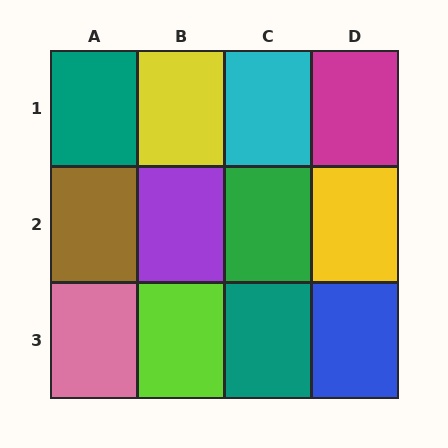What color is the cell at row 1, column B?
Yellow.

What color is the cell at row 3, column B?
Lime.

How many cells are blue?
1 cell is blue.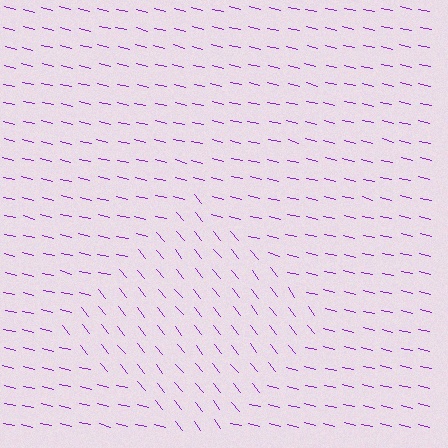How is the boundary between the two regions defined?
The boundary is defined purely by a change in line orientation (approximately 38 degrees difference). All lines are the same color and thickness.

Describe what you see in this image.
The image is filled with small purple line segments. A diamond region in the image has lines oriented differently from the surrounding lines, creating a visible texture boundary.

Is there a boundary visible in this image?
Yes, there is a texture boundary formed by a change in line orientation.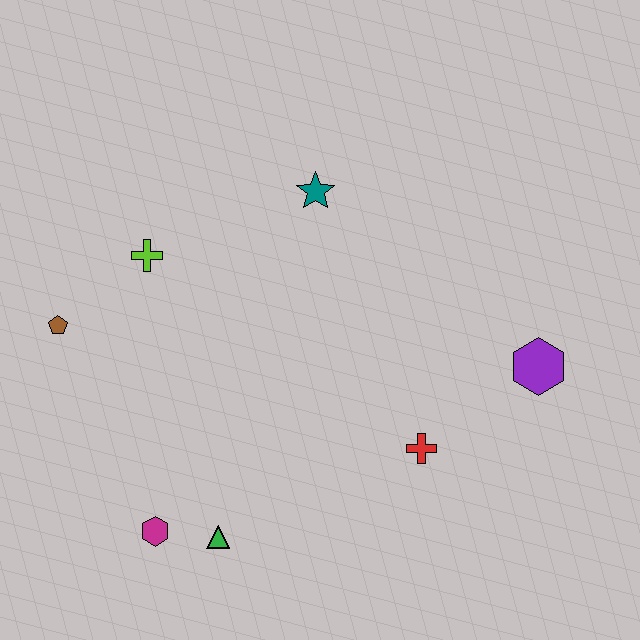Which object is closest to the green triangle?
The magenta hexagon is closest to the green triangle.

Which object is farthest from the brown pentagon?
The purple hexagon is farthest from the brown pentagon.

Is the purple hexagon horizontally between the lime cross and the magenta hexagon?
No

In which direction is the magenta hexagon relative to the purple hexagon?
The magenta hexagon is to the left of the purple hexagon.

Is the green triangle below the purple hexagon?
Yes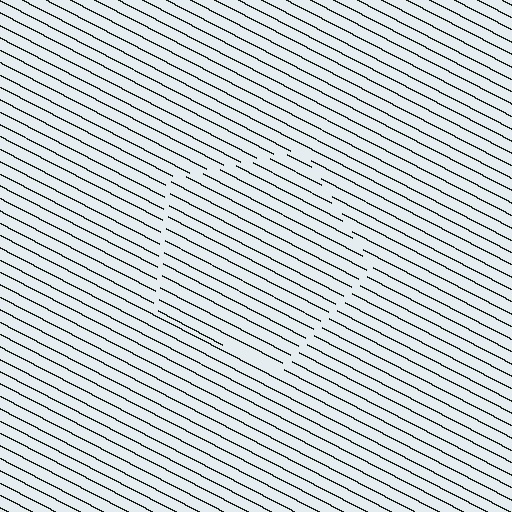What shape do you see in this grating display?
An illusory pentagon. The interior of the shape contains the same grating, shifted by half a period — the contour is defined by the phase discontinuity where line-ends from the inner and outer gratings abut.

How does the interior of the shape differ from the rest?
The interior of the shape contains the same grating, shifted by half a period — the contour is defined by the phase discontinuity where line-ends from the inner and outer gratings abut.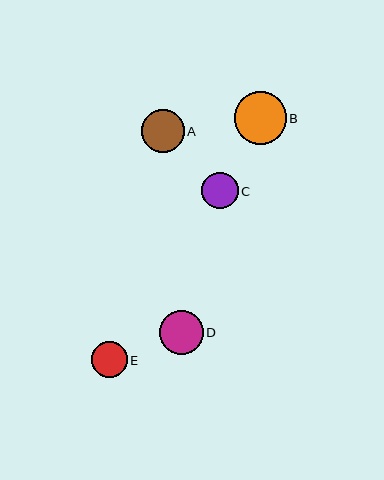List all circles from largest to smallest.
From largest to smallest: B, D, A, C, E.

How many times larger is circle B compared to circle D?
Circle B is approximately 1.2 times the size of circle D.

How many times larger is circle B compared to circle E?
Circle B is approximately 1.5 times the size of circle E.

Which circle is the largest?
Circle B is the largest with a size of approximately 52 pixels.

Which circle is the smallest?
Circle E is the smallest with a size of approximately 36 pixels.